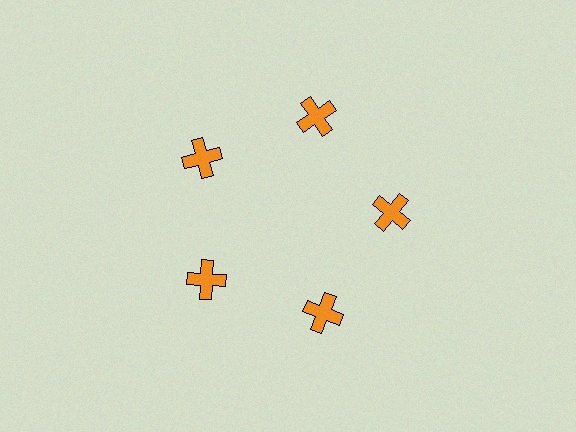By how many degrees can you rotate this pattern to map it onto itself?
The pattern maps onto itself every 72 degrees of rotation.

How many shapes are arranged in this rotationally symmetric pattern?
There are 5 shapes, arranged in 5 groups of 1.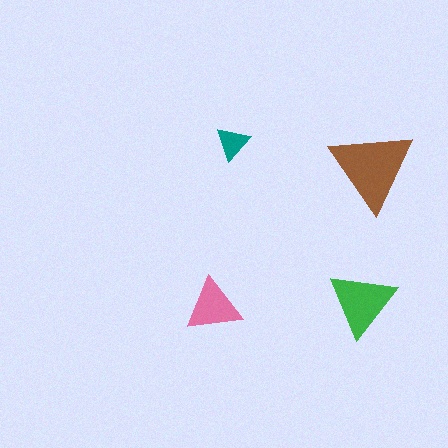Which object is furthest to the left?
The pink triangle is leftmost.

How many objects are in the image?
There are 4 objects in the image.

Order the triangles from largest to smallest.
the brown one, the green one, the pink one, the teal one.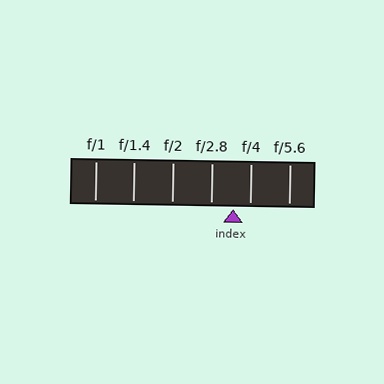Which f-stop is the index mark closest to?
The index mark is closest to f/4.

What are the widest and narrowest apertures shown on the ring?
The widest aperture shown is f/1 and the narrowest is f/5.6.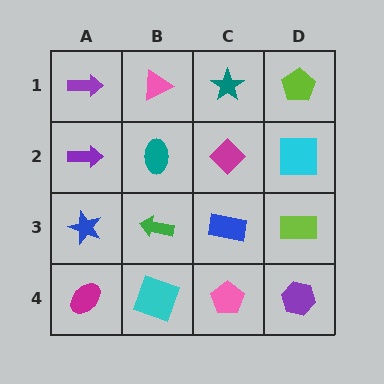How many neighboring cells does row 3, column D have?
3.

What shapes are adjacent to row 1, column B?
A teal ellipse (row 2, column B), a purple arrow (row 1, column A), a teal star (row 1, column C).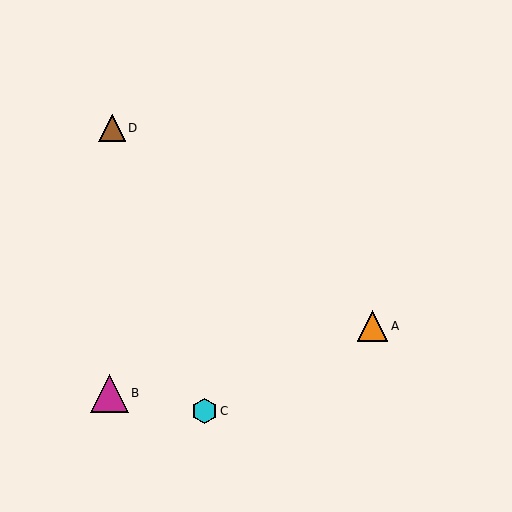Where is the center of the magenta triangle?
The center of the magenta triangle is at (109, 393).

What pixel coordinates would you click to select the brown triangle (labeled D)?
Click at (112, 128) to select the brown triangle D.